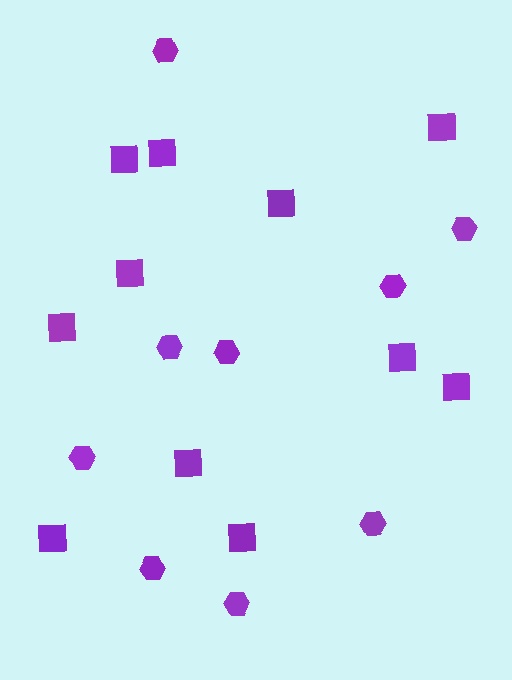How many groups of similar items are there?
There are 2 groups: one group of hexagons (9) and one group of squares (11).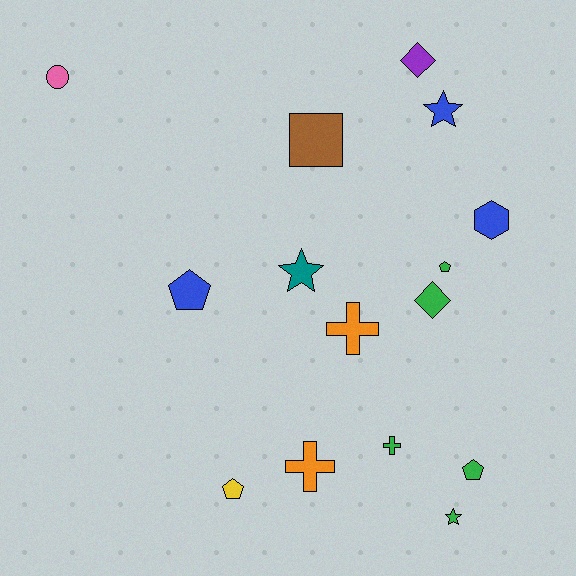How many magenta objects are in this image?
There are no magenta objects.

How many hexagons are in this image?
There is 1 hexagon.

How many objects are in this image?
There are 15 objects.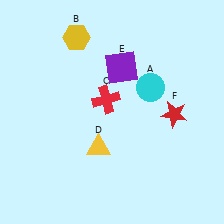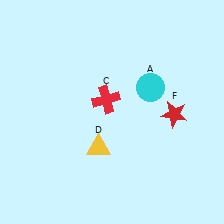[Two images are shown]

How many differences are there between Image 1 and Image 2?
There are 2 differences between the two images.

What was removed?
The yellow hexagon (B), the purple square (E) were removed in Image 2.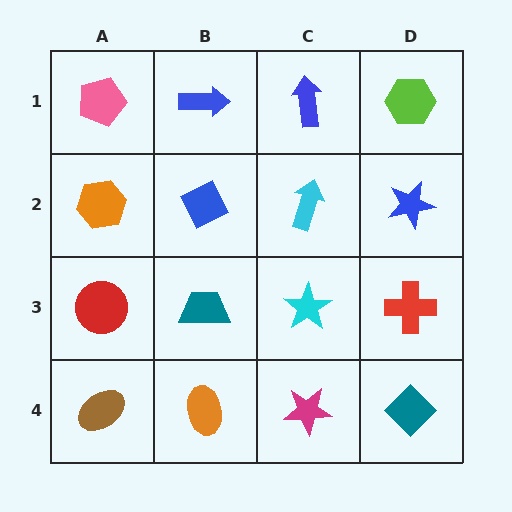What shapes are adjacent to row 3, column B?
A blue diamond (row 2, column B), an orange ellipse (row 4, column B), a red circle (row 3, column A), a cyan star (row 3, column C).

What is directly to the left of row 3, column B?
A red circle.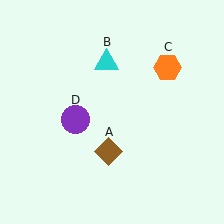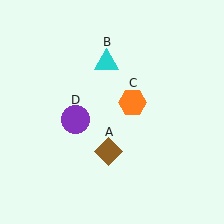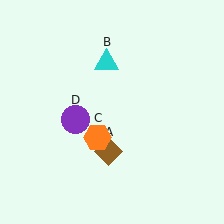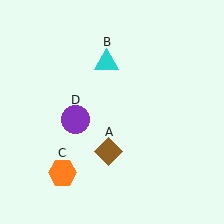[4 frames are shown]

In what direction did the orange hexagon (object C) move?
The orange hexagon (object C) moved down and to the left.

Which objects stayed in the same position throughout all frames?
Brown diamond (object A) and cyan triangle (object B) and purple circle (object D) remained stationary.